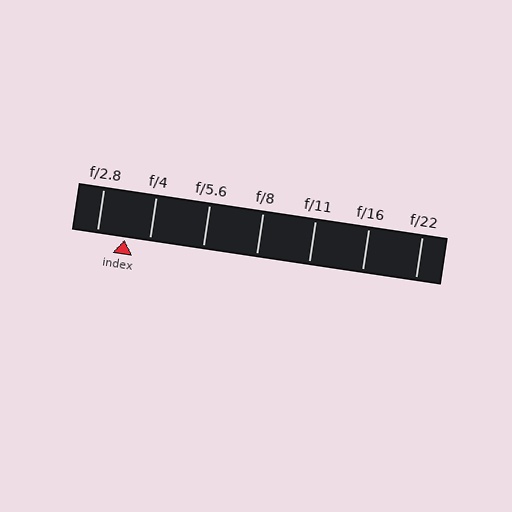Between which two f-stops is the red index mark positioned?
The index mark is between f/2.8 and f/4.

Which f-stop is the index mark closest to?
The index mark is closest to f/4.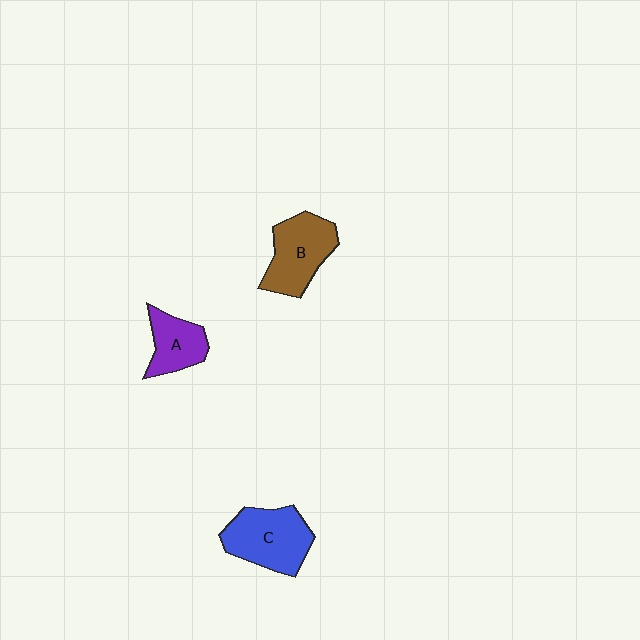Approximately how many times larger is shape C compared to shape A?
Approximately 1.6 times.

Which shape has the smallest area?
Shape A (purple).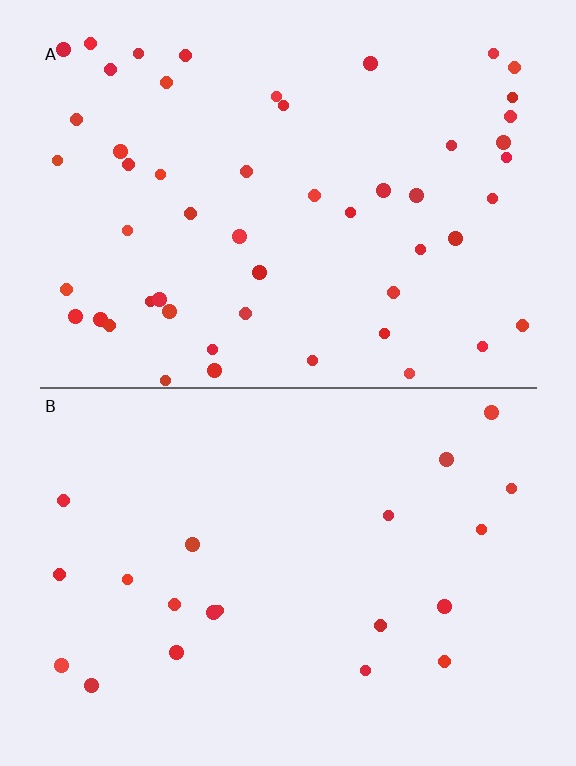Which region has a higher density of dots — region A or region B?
A (the top).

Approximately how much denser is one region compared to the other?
Approximately 2.6× — region A over region B.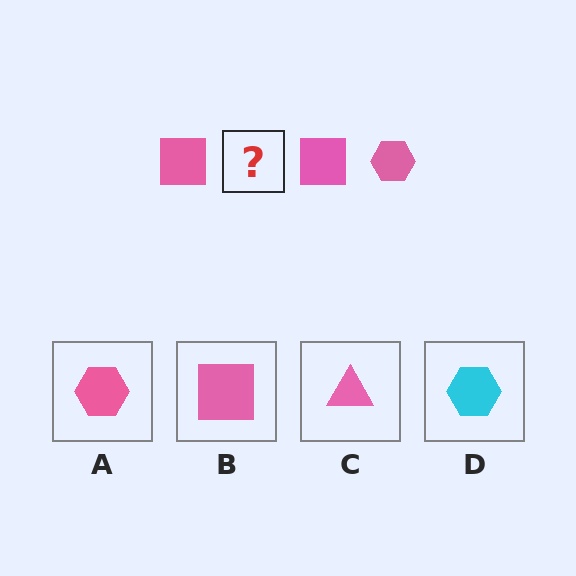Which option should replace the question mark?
Option A.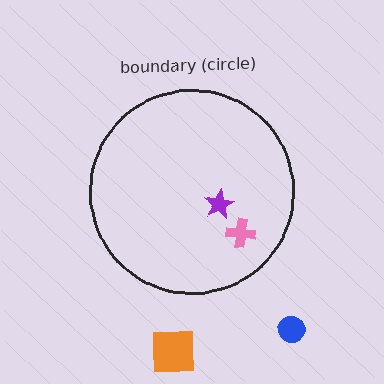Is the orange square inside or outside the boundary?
Outside.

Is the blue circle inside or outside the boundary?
Outside.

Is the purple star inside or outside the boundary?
Inside.